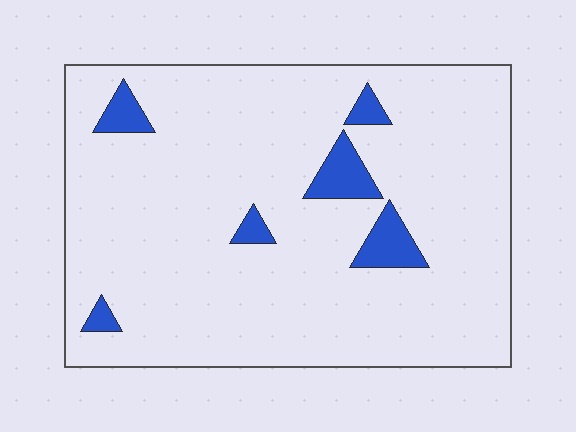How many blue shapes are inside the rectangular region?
6.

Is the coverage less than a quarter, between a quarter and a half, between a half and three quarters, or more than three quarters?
Less than a quarter.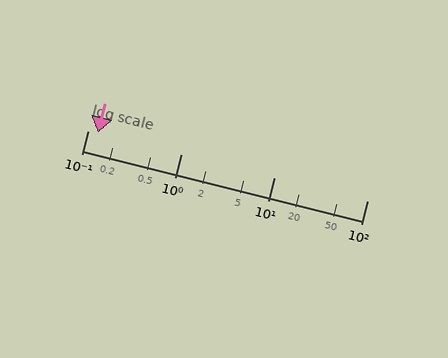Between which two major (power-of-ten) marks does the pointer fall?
The pointer is between 0.1 and 1.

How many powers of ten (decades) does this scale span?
The scale spans 3 decades, from 0.1 to 100.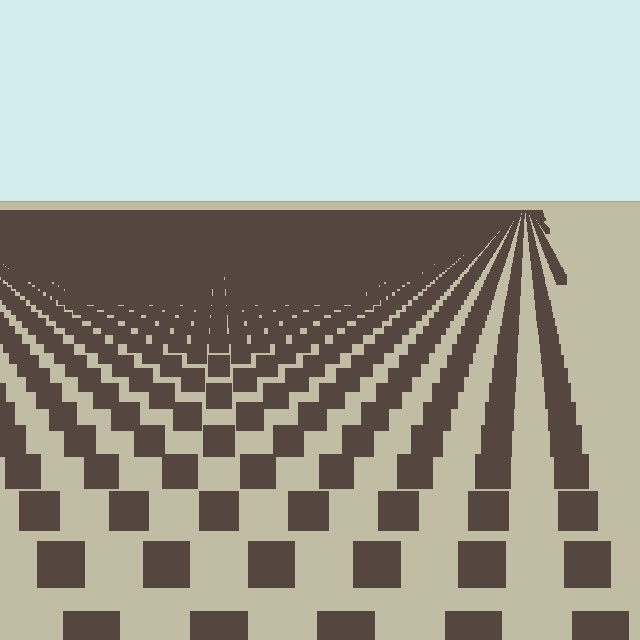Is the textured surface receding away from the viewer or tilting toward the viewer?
The surface is receding away from the viewer. Texture elements get smaller and denser toward the top.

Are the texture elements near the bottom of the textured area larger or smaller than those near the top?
Larger. Near the bottom, elements are closer to the viewer and appear at a bigger on-screen size.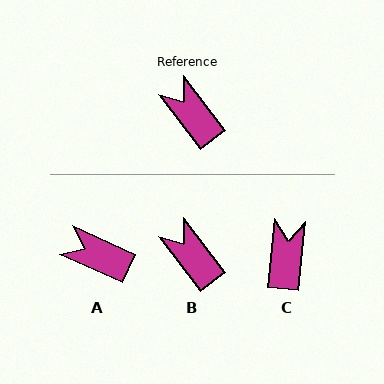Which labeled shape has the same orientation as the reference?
B.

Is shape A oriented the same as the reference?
No, it is off by about 28 degrees.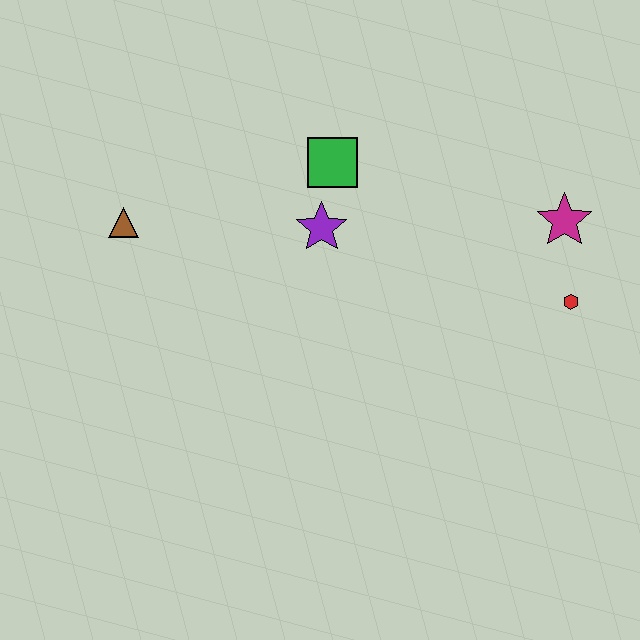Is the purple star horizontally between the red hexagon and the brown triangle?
Yes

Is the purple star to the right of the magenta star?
No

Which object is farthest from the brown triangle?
The red hexagon is farthest from the brown triangle.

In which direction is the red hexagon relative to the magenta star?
The red hexagon is below the magenta star.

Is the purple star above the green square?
No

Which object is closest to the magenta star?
The red hexagon is closest to the magenta star.